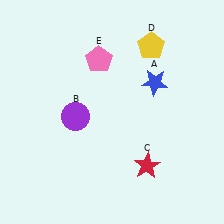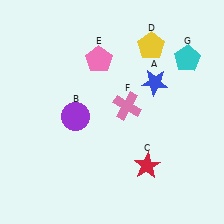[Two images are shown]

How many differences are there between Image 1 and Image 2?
There are 2 differences between the two images.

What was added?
A pink cross (F), a cyan pentagon (G) were added in Image 2.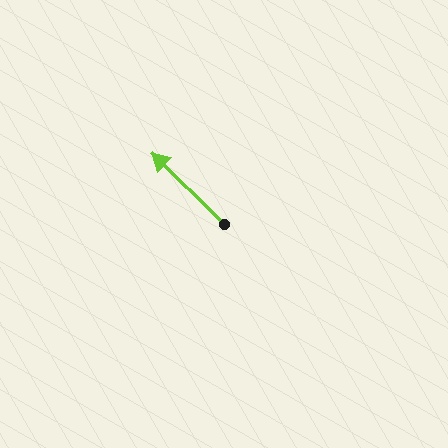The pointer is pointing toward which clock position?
Roughly 10 o'clock.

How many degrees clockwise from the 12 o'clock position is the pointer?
Approximately 315 degrees.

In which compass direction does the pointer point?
Northwest.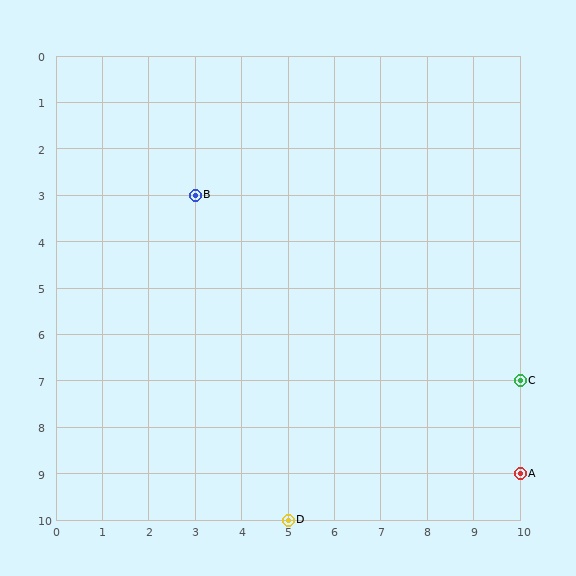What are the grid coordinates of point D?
Point D is at grid coordinates (5, 10).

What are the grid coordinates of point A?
Point A is at grid coordinates (10, 9).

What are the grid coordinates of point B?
Point B is at grid coordinates (3, 3).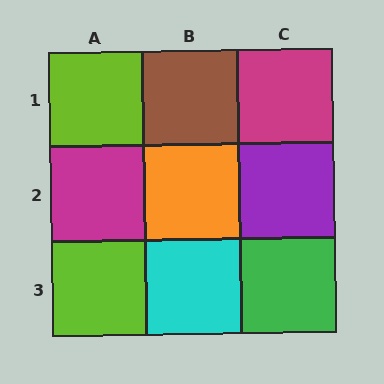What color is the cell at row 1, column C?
Magenta.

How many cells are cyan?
1 cell is cyan.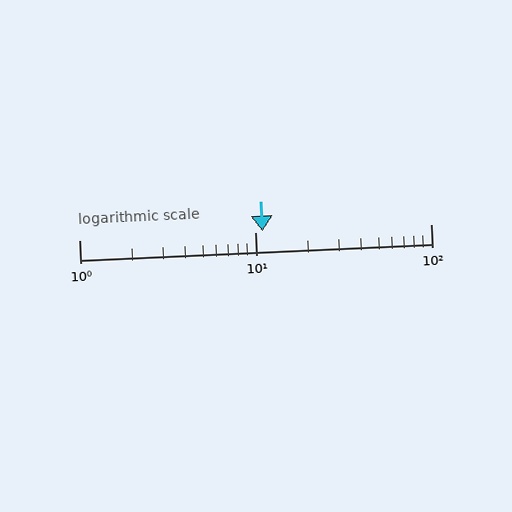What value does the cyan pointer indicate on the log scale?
The pointer indicates approximately 11.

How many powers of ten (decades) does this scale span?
The scale spans 2 decades, from 1 to 100.